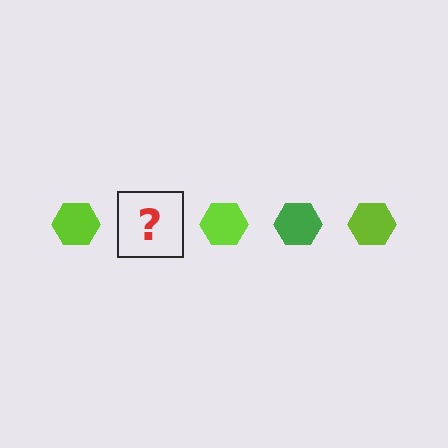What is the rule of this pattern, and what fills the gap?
The rule is that the pattern cycles through lime, green hexagons. The gap should be filled with a green hexagon.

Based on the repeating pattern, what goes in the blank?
The blank should be a green hexagon.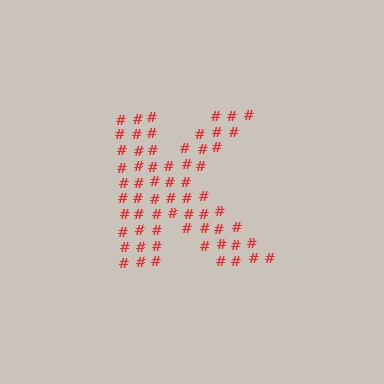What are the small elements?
The small elements are hash symbols.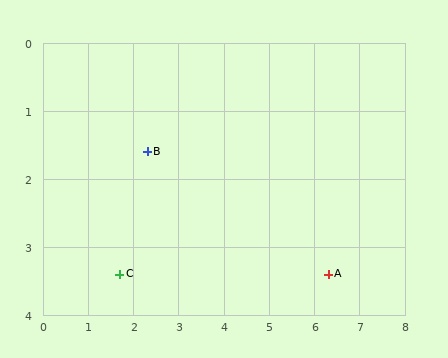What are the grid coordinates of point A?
Point A is at approximately (6.3, 3.4).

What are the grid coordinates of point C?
Point C is at approximately (1.7, 3.4).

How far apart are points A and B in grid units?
Points A and B are about 4.4 grid units apart.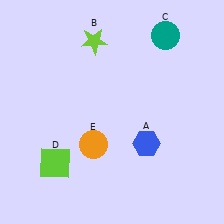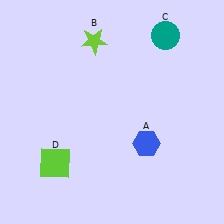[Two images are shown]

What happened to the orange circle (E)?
The orange circle (E) was removed in Image 2. It was in the bottom-left area of Image 1.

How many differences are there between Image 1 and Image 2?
There is 1 difference between the two images.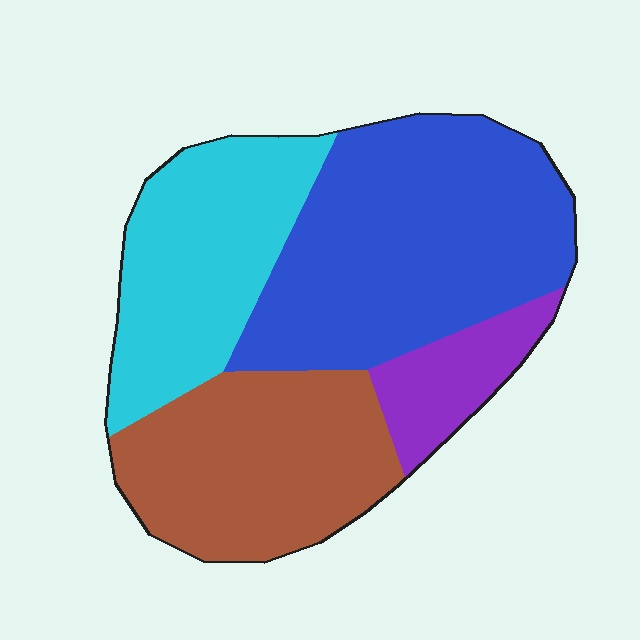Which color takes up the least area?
Purple, at roughly 10%.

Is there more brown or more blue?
Blue.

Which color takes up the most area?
Blue, at roughly 40%.